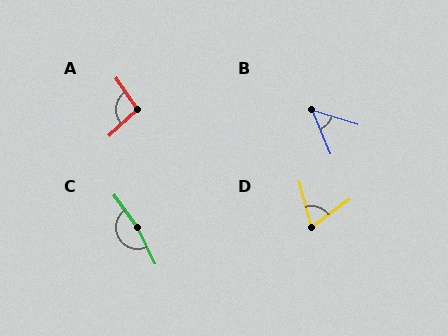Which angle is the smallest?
B, at approximately 49 degrees.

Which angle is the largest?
C, at approximately 170 degrees.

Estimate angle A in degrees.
Approximately 98 degrees.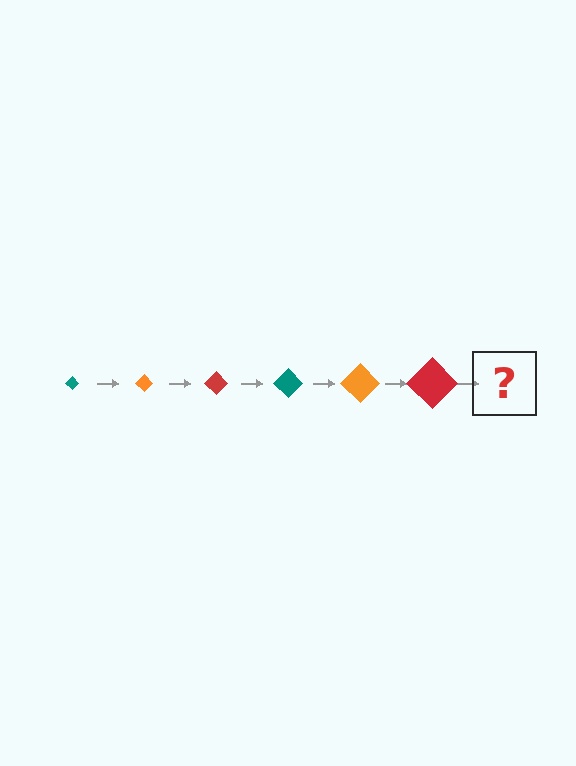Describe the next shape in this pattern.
It should be a teal diamond, larger than the previous one.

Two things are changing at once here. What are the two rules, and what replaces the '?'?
The two rules are that the diamond grows larger each step and the color cycles through teal, orange, and red. The '?' should be a teal diamond, larger than the previous one.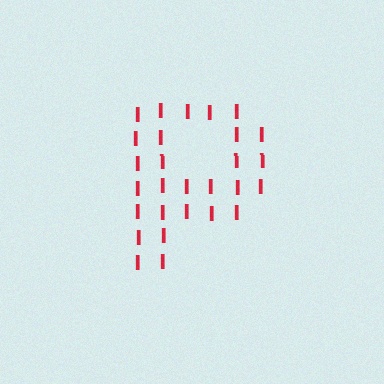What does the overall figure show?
The overall figure shows the letter P.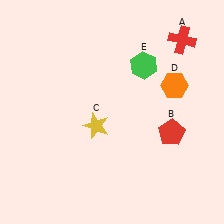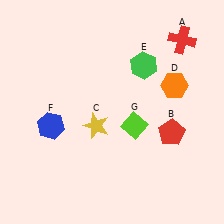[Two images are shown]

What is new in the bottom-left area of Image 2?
A blue hexagon (F) was added in the bottom-left area of Image 2.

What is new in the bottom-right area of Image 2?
A lime diamond (G) was added in the bottom-right area of Image 2.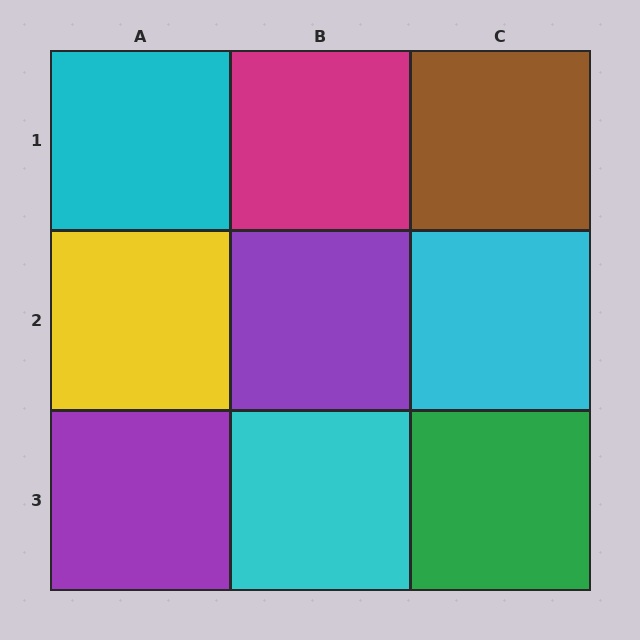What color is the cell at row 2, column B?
Purple.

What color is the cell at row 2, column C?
Cyan.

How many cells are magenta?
1 cell is magenta.